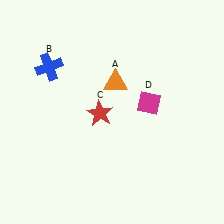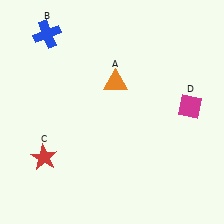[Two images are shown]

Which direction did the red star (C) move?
The red star (C) moved left.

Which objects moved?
The objects that moved are: the blue cross (B), the red star (C), the magenta diamond (D).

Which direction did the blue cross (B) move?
The blue cross (B) moved up.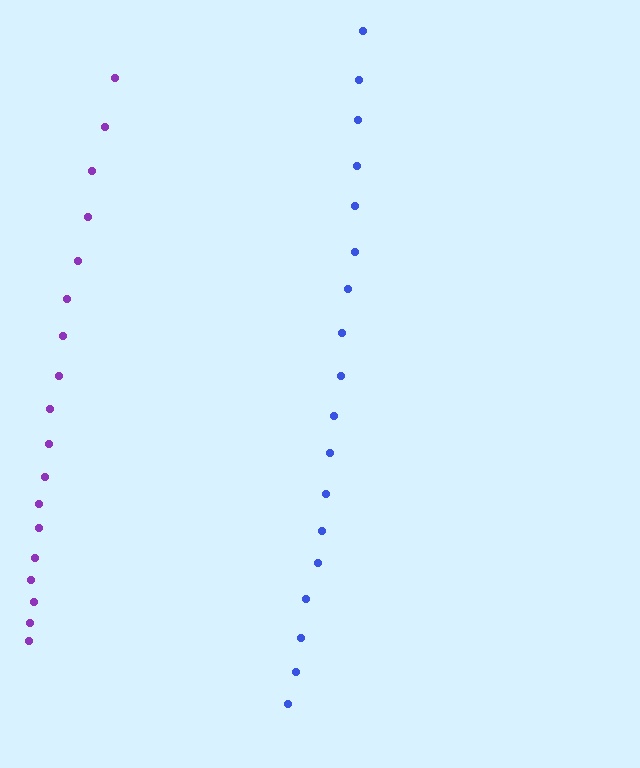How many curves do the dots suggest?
There are 2 distinct paths.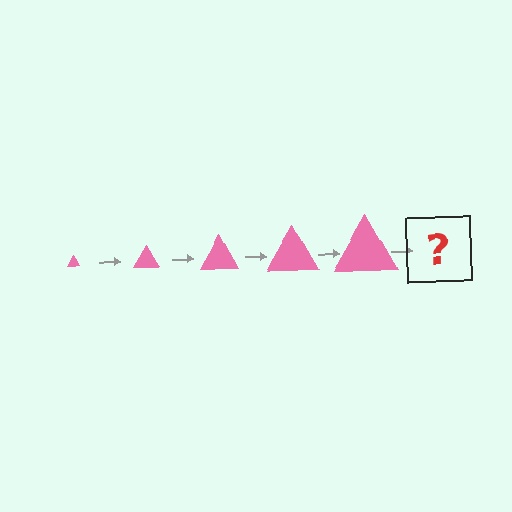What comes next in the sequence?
The next element should be a pink triangle, larger than the previous one.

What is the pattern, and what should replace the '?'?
The pattern is that the triangle gets progressively larger each step. The '?' should be a pink triangle, larger than the previous one.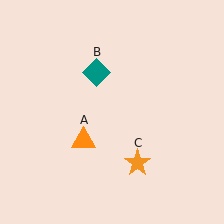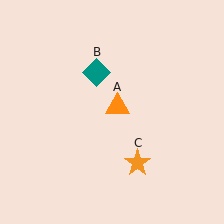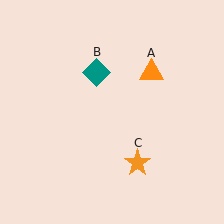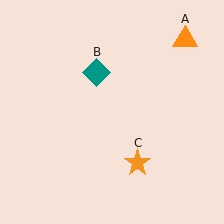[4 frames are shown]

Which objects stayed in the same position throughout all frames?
Teal diamond (object B) and orange star (object C) remained stationary.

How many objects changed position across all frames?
1 object changed position: orange triangle (object A).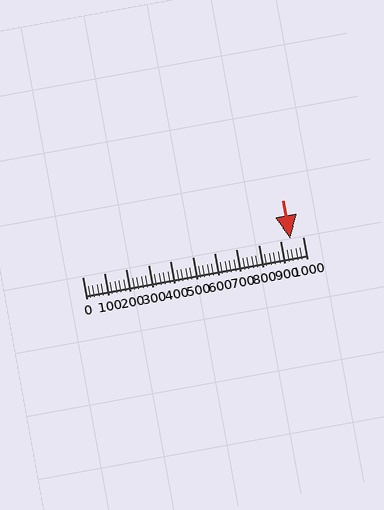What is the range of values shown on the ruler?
The ruler shows values from 0 to 1000.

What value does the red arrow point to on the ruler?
The red arrow points to approximately 945.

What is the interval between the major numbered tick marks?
The major tick marks are spaced 100 units apart.